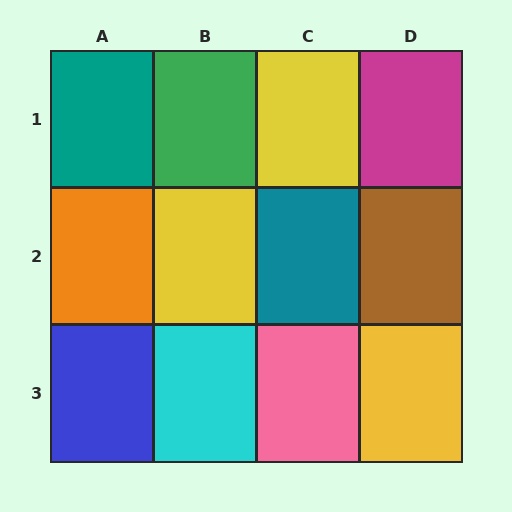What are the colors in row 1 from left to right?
Teal, green, yellow, magenta.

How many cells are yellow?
3 cells are yellow.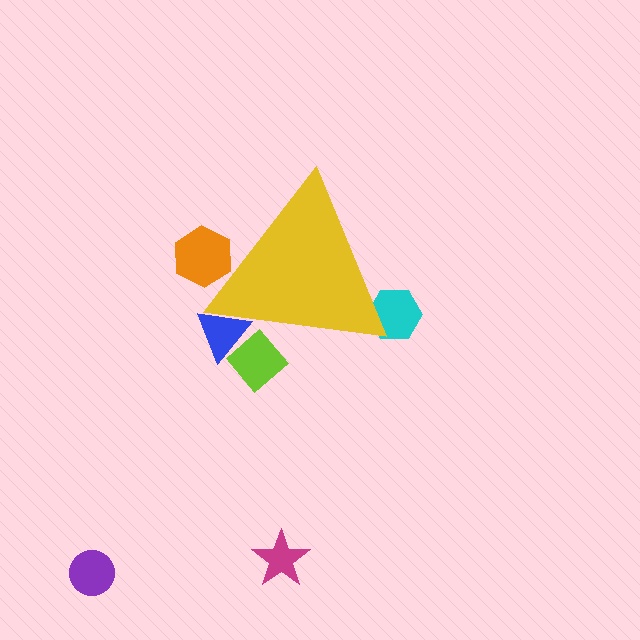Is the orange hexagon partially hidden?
Yes, the orange hexagon is partially hidden behind the yellow triangle.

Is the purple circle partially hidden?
No, the purple circle is fully visible.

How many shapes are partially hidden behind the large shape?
4 shapes are partially hidden.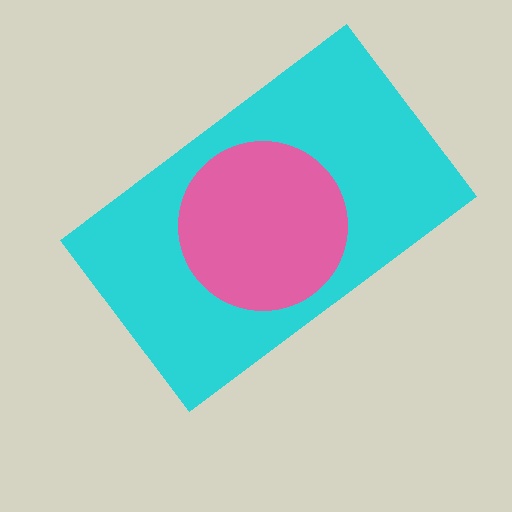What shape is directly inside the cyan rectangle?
The pink circle.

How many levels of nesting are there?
2.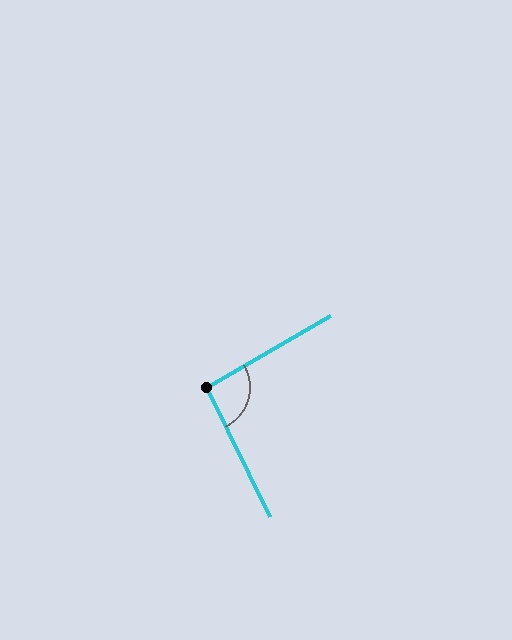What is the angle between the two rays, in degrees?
Approximately 95 degrees.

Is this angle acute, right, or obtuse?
It is approximately a right angle.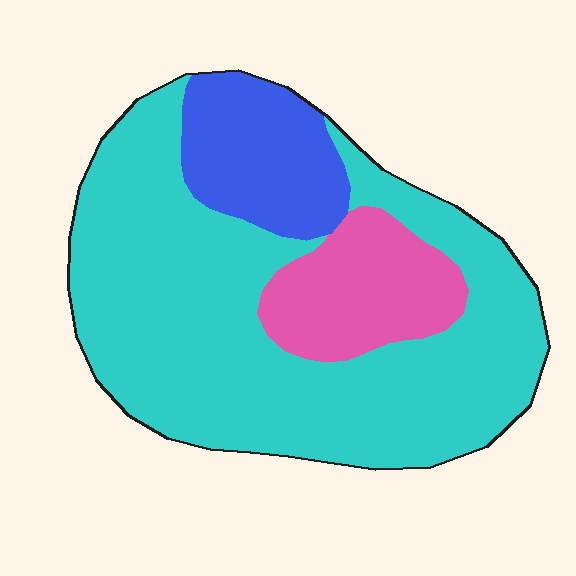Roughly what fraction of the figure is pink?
Pink covers roughly 15% of the figure.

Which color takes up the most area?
Cyan, at roughly 70%.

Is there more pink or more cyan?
Cyan.